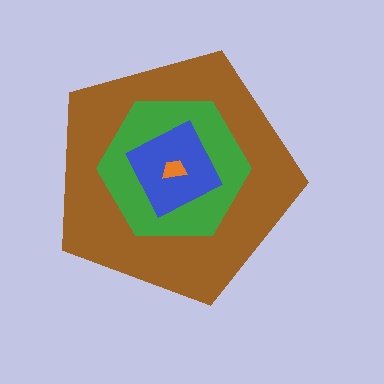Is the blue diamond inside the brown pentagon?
Yes.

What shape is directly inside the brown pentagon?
The green hexagon.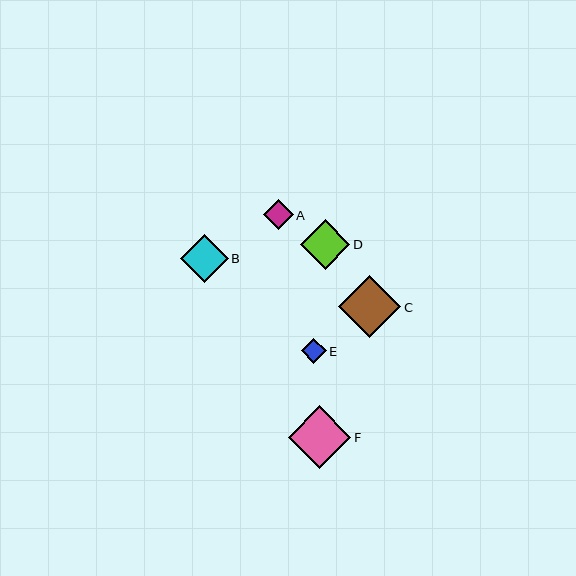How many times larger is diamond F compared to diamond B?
Diamond F is approximately 1.3 times the size of diamond B.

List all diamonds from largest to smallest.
From largest to smallest: F, C, D, B, A, E.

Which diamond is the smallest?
Diamond E is the smallest with a size of approximately 25 pixels.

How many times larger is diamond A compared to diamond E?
Diamond A is approximately 1.2 times the size of diamond E.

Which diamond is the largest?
Diamond F is the largest with a size of approximately 63 pixels.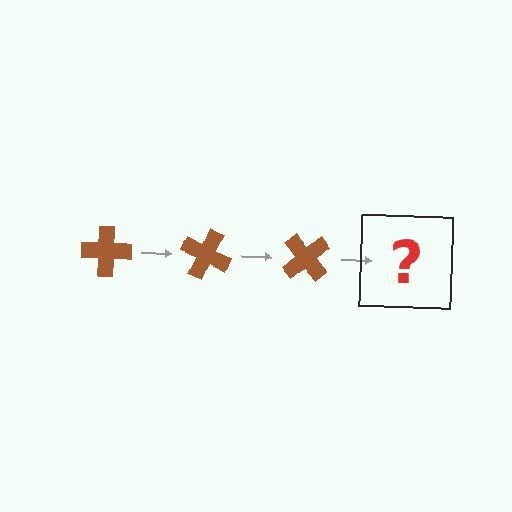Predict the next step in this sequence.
The next step is a brown cross rotated 75 degrees.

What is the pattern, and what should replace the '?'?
The pattern is that the cross rotates 25 degrees each step. The '?' should be a brown cross rotated 75 degrees.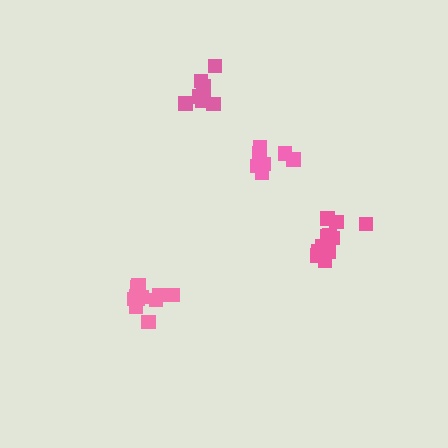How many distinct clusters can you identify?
There are 4 distinct clusters.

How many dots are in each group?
Group 1: 8 dots, Group 2: 12 dots, Group 3: 11 dots, Group 4: 9 dots (40 total).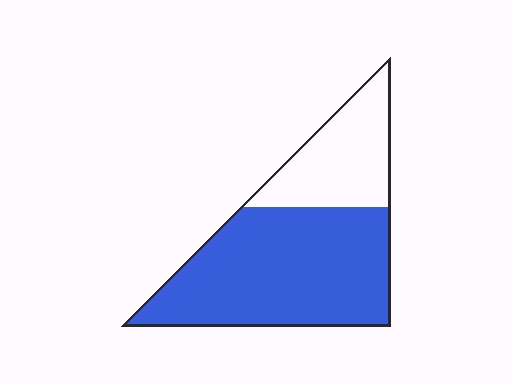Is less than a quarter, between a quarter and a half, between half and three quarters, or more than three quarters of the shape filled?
Between half and three quarters.